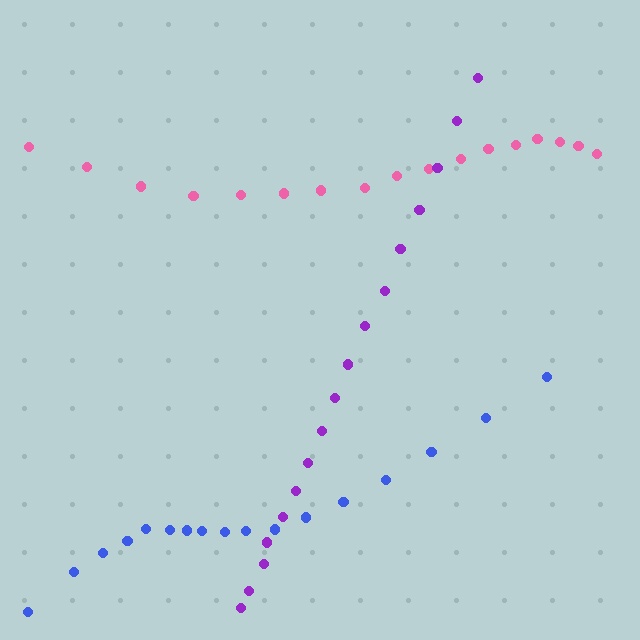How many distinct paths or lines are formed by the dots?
There are 3 distinct paths.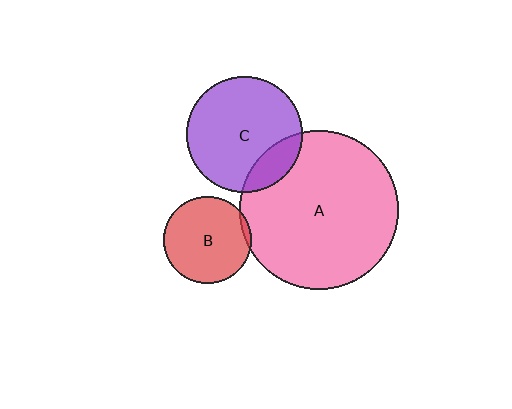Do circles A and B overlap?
Yes.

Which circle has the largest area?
Circle A (pink).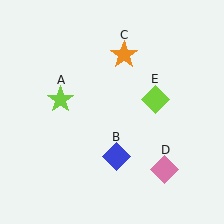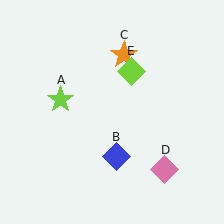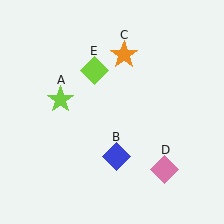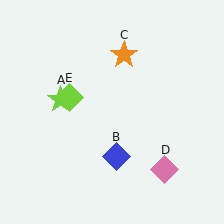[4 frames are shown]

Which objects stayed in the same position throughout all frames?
Lime star (object A) and blue diamond (object B) and orange star (object C) and pink diamond (object D) remained stationary.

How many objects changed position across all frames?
1 object changed position: lime diamond (object E).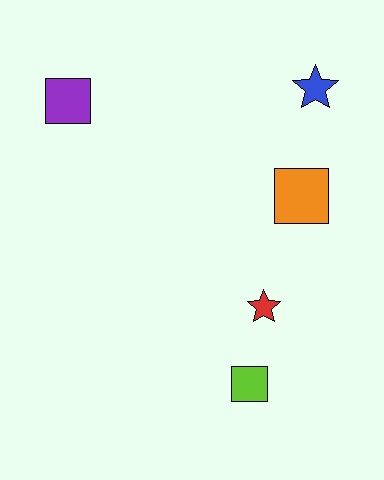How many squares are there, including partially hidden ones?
There are 3 squares.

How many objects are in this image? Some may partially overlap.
There are 5 objects.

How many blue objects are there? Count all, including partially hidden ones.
There is 1 blue object.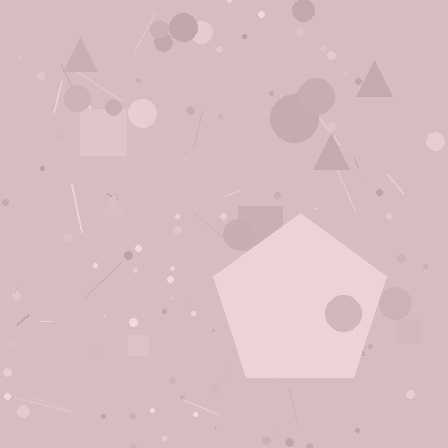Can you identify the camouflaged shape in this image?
The camouflaged shape is a pentagon.